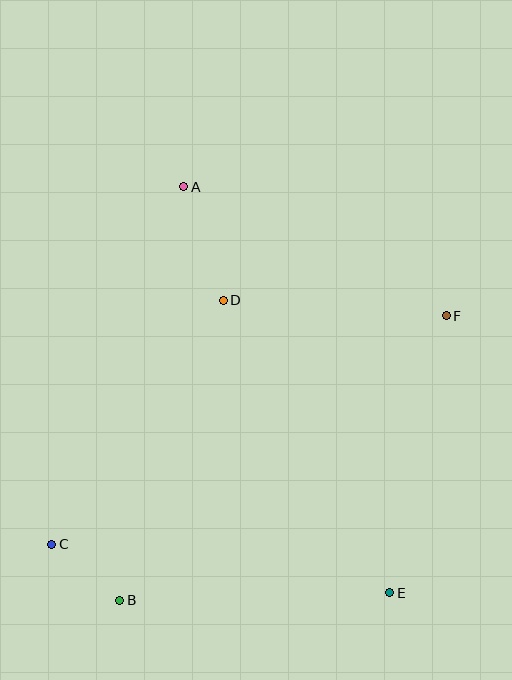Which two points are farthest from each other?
Points C and F are farthest from each other.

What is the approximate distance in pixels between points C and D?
The distance between C and D is approximately 299 pixels.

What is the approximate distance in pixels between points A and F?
The distance between A and F is approximately 293 pixels.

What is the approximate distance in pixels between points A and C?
The distance between A and C is approximately 381 pixels.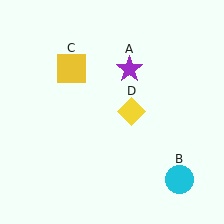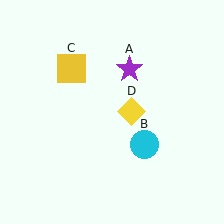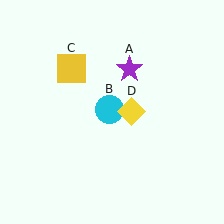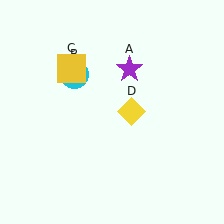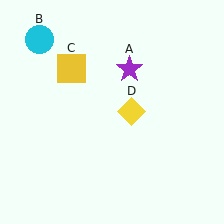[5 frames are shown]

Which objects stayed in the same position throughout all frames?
Purple star (object A) and yellow square (object C) and yellow diamond (object D) remained stationary.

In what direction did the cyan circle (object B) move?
The cyan circle (object B) moved up and to the left.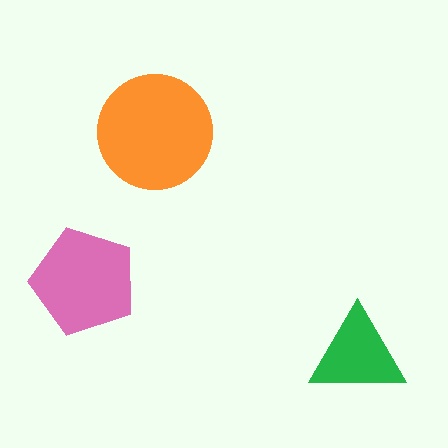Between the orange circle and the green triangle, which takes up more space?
The orange circle.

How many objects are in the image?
There are 3 objects in the image.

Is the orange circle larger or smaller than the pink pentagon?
Larger.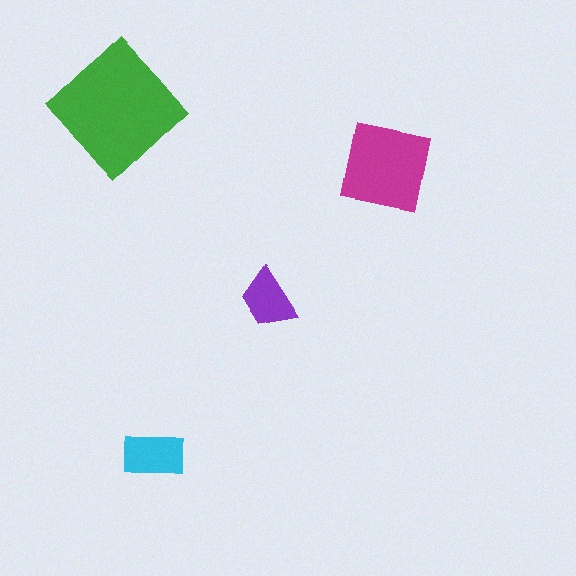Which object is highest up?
The green diamond is topmost.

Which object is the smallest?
The purple trapezoid.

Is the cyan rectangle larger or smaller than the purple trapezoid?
Larger.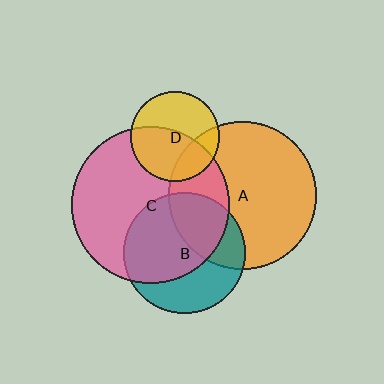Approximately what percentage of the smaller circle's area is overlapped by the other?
Approximately 25%.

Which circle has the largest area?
Circle C (pink).